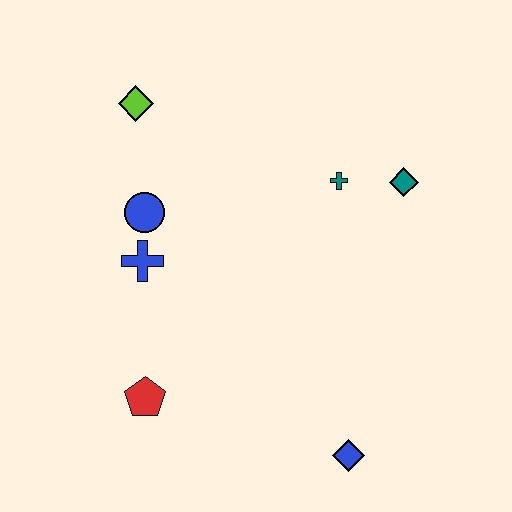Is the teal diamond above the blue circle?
Yes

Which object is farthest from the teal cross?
The red pentagon is farthest from the teal cross.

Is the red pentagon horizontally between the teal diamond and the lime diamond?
Yes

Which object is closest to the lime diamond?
The blue circle is closest to the lime diamond.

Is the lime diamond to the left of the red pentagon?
Yes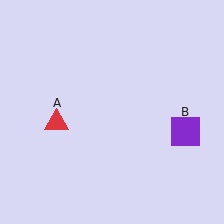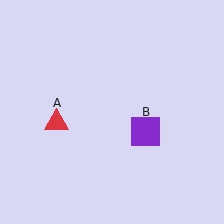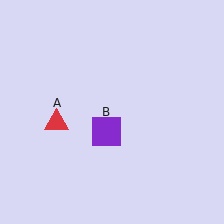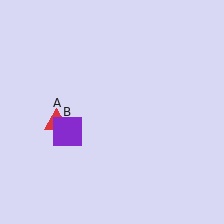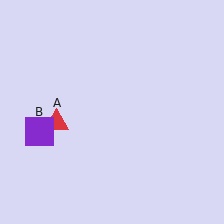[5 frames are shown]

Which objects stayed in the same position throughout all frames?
Red triangle (object A) remained stationary.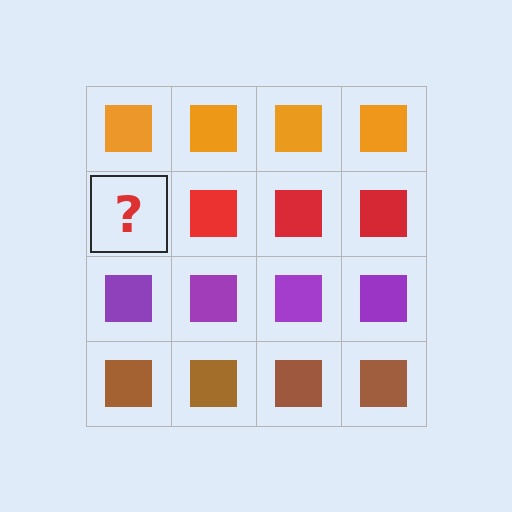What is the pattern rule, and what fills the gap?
The rule is that each row has a consistent color. The gap should be filled with a red square.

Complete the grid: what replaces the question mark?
The question mark should be replaced with a red square.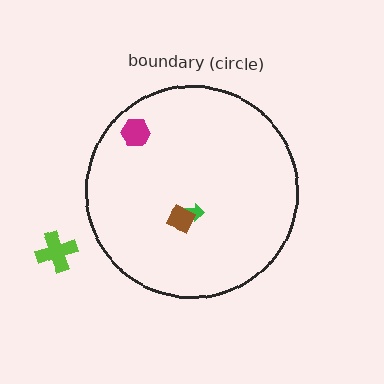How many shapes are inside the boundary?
3 inside, 1 outside.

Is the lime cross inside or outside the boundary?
Outside.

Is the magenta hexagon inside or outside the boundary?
Inside.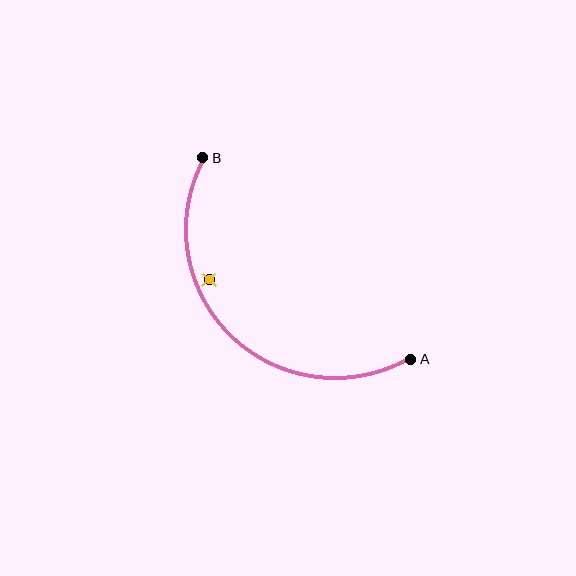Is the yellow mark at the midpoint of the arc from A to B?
No — the yellow mark does not lie on the arc at all. It sits slightly inside the curve.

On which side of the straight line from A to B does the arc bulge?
The arc bulges below and to the left of the straight line connecting A and B.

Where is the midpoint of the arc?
The arc midpoint is the point on the curve farthest from the straight line joining A and B. It sits below and to the left of that line.